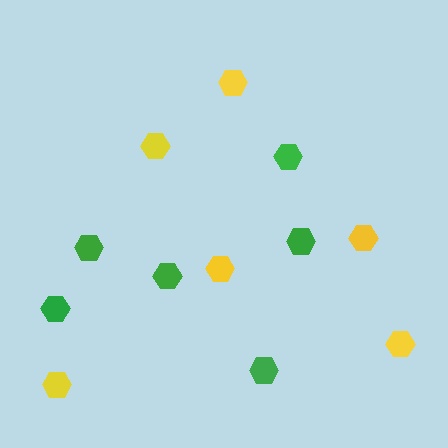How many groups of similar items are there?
There are 2 groups: one group of yellow hexagons (6) and one group of green hexagons (6).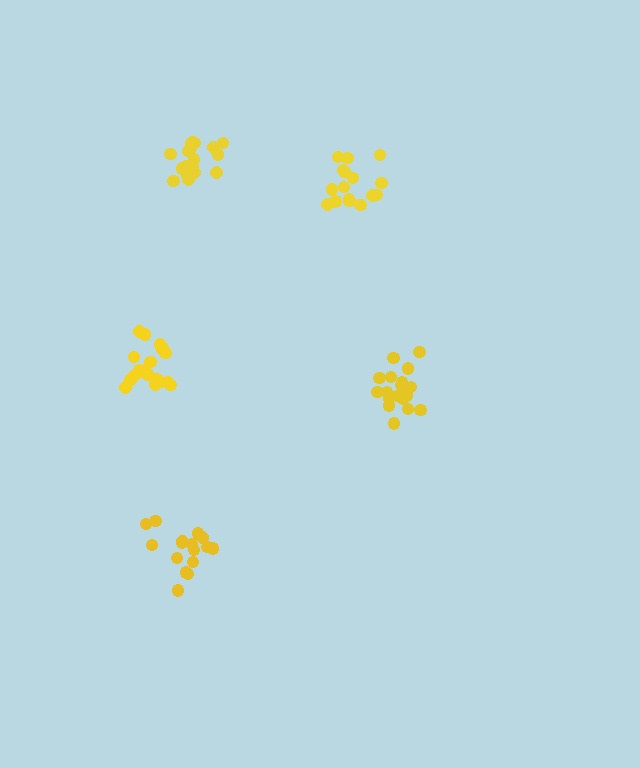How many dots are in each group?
Group 1: 20 dots, Group 2: 16 dots, Group 3: 17 dots, Group 4: 20 dots, Group 5: 18 dots (91 total).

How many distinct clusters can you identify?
There are 5 distinct clusters.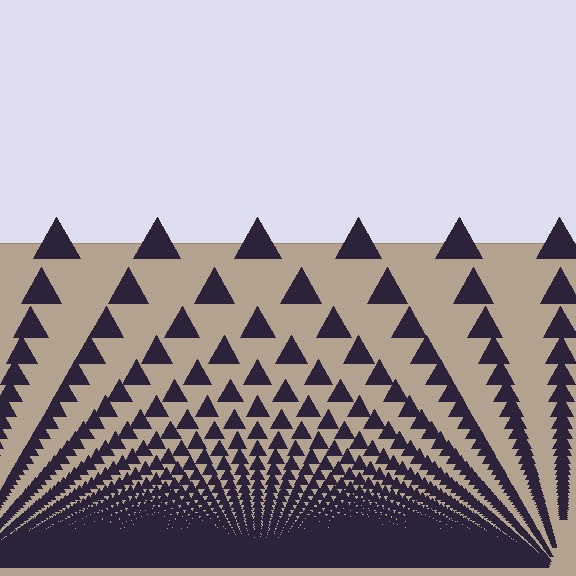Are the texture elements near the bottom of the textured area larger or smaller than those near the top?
Smaller. The gradient is inverted — elements near the bottom are smaller and denser.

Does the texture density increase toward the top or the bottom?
Density increases toward the bottom.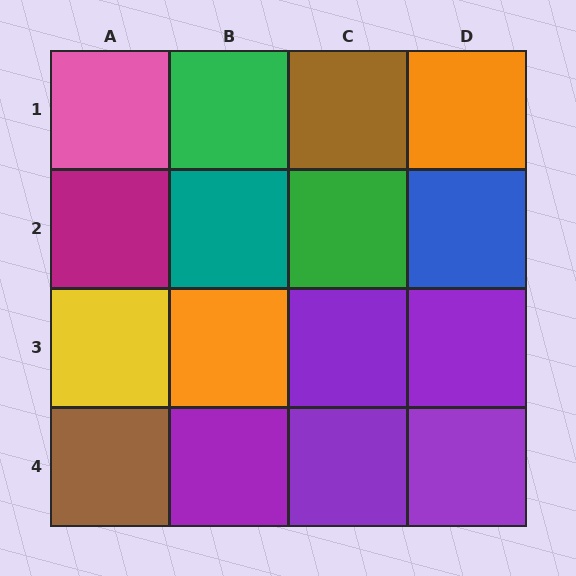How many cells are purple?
5 cells are purple.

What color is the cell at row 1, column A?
Pink.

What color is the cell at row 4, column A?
Brown.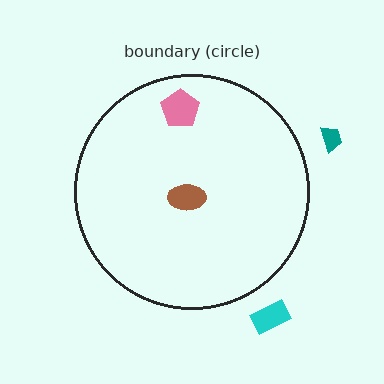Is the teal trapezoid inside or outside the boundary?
Outside.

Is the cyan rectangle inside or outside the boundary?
Outside.